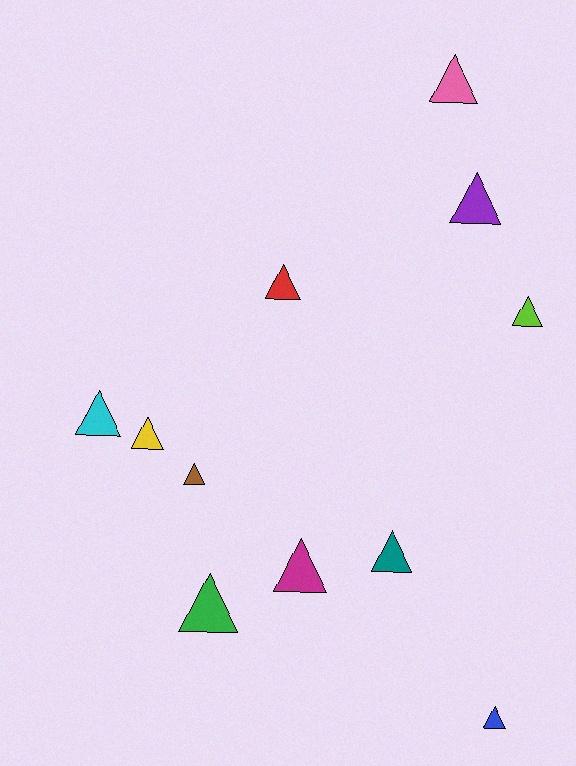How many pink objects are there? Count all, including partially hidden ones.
There is 1 pink object.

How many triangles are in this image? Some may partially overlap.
There are 11 triangles.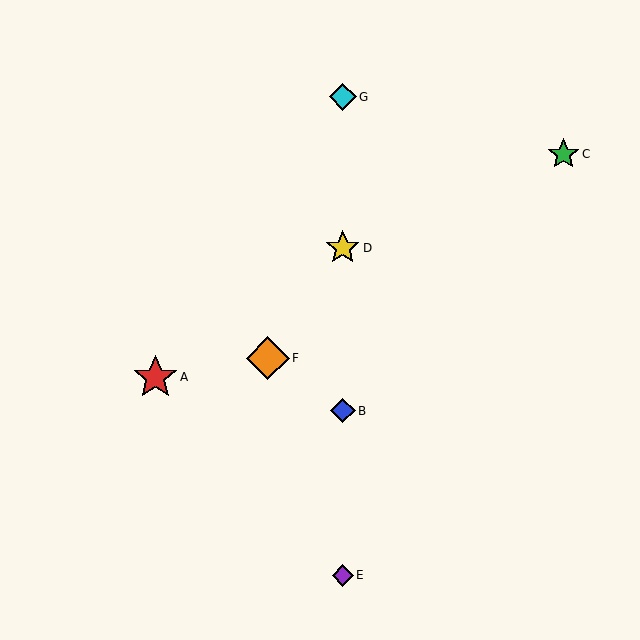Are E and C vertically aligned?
No, E is at x≈343 and C is at x≈564.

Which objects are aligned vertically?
Objects B, D, E, G are aligned vertically.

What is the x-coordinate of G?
Object G is at x≈343.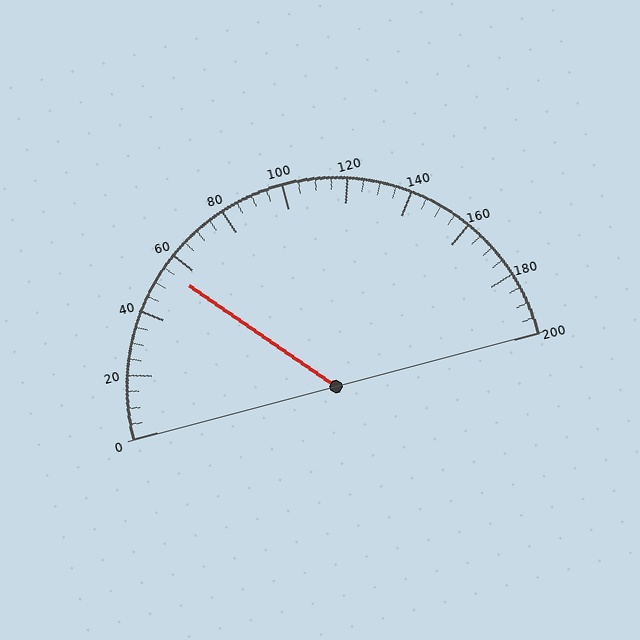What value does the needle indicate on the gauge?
The needle indicates approximately 55.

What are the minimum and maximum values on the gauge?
The gauge ranges from 0 to 200.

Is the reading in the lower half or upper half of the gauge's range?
The reading is in the lower half of the range (0 to 200).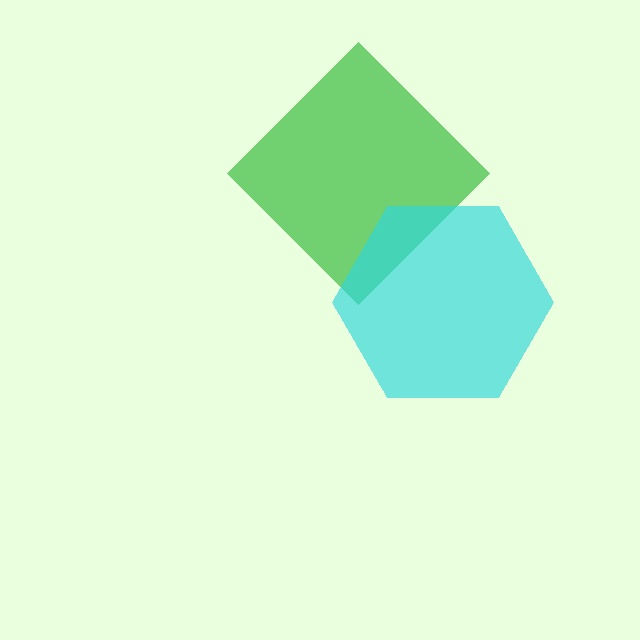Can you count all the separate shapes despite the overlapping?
Yes, there are 2 separate shapes.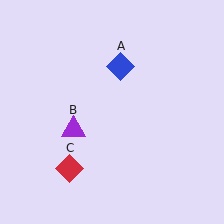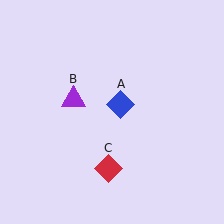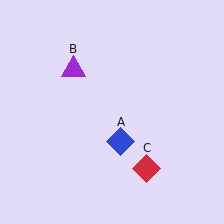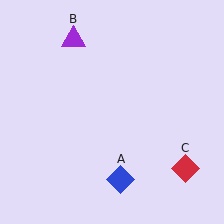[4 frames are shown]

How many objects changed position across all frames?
3 objects changed position: blue diamond (object A), purple triangle (object B), red diamond (object C).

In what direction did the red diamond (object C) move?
The red diamond (object C) moved right.